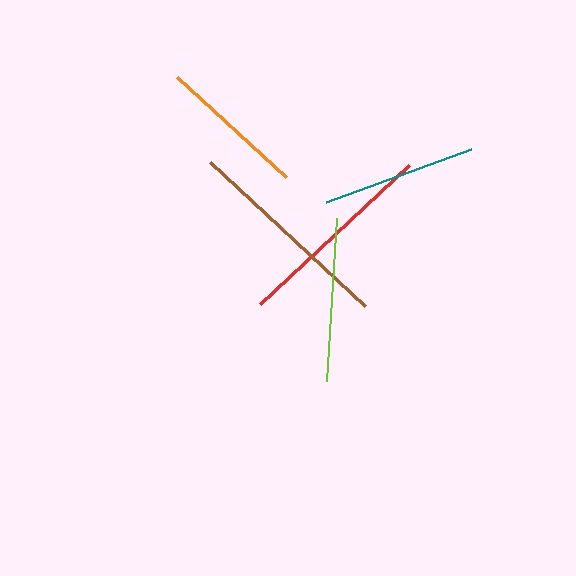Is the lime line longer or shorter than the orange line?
The lime line is longer than the orange line.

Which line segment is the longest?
The brown line is the longest at approximately 212 pixels.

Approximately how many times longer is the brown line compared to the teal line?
The brown line is approximately 1.4 times the length of the teal line.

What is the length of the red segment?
The red segment is approximately 204 pixels long.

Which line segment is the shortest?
The orange line is the shortest at approximately 148 pixels.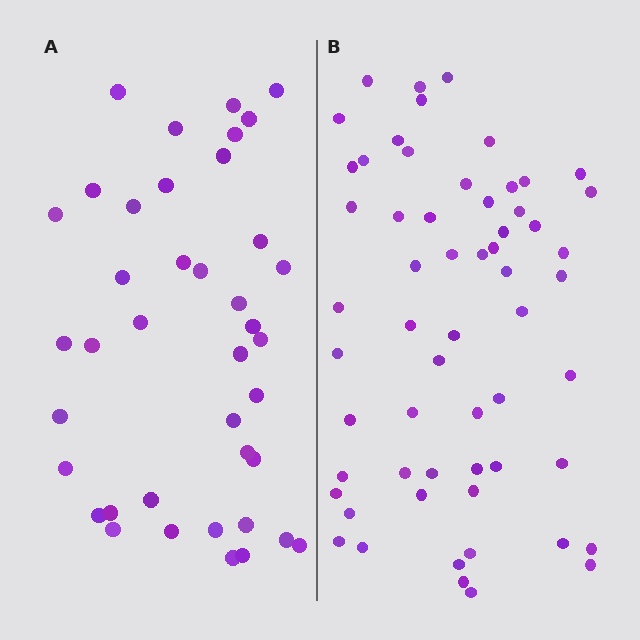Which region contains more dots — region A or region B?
Region B (the right region) has more dots.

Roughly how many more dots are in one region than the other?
Region B has approximately 20 more dots than region A.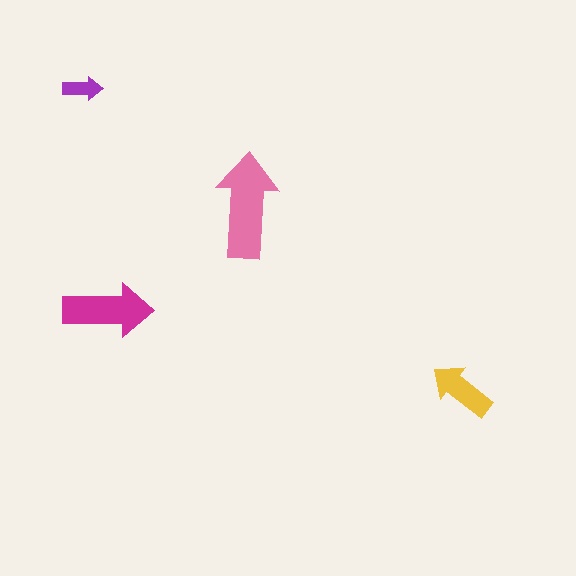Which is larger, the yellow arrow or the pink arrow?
The pink one.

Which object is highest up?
The purple arrow is topmost.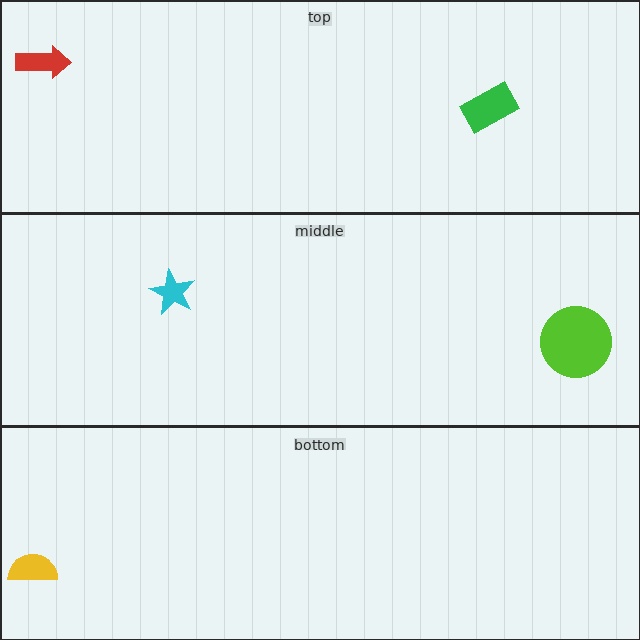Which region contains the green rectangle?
The top region.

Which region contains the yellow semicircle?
The bottom region.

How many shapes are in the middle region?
2.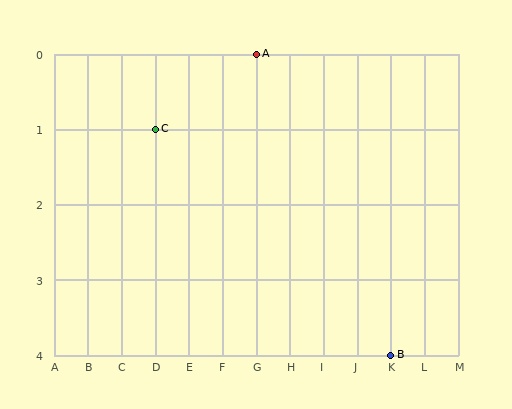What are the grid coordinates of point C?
Point C is at grid coordinates (D, 1).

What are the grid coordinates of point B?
Point B is at grid coordinates (K, 4).